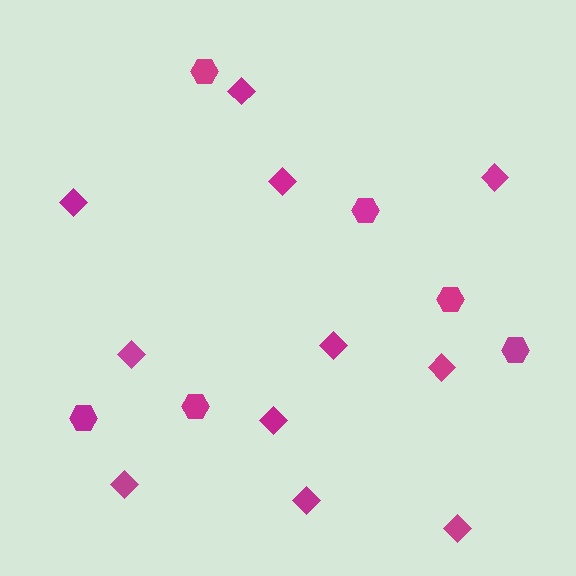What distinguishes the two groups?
There are 2 groups: one group of diamonds (11) and one group of hexagons (6).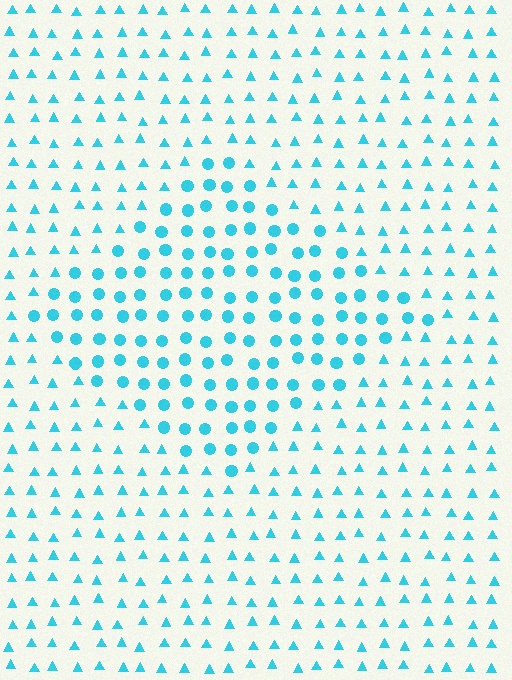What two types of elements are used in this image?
The image uses circles inside the diamond region and triangles outside it.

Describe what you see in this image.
The image is filled with small cyan elements arranged in a uniform grid. A diamond-shaped region contains circles, while the surrounding area contains triangles. The boundary is defined purely by the change in element shape.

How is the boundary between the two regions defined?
The boundary is defined by a change in element shape: circles inside vs. triangles outside. All elements share the same color and spacing.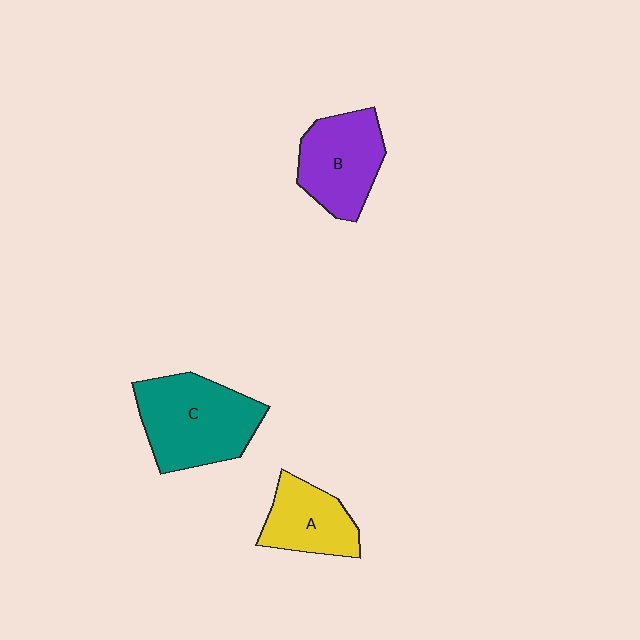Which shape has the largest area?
Shape C (teal).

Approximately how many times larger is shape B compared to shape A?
Approximately 1.3 times.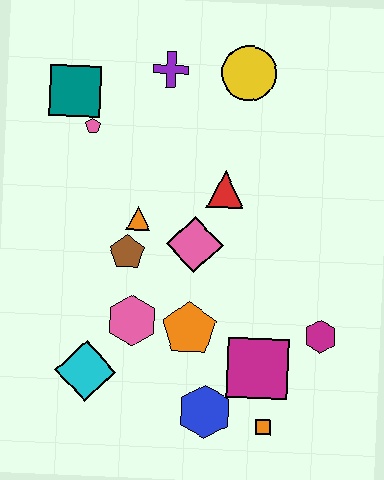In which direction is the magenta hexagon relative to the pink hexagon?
The magenta hexagon is to the right of the pink hexagon.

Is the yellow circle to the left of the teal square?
No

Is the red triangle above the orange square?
Yes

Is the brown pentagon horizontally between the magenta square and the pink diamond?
No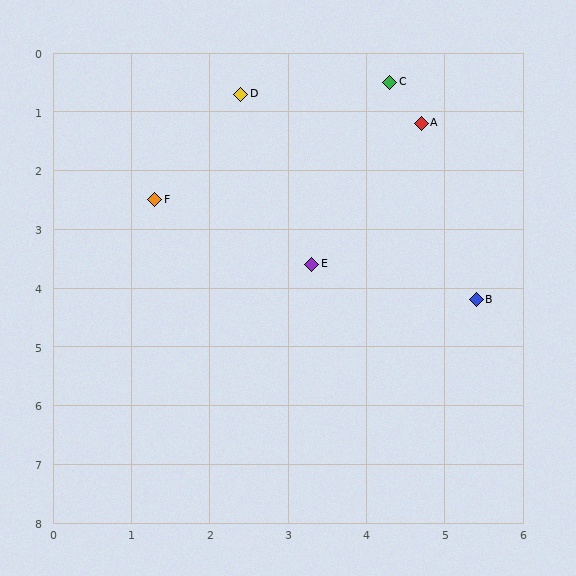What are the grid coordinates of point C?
Point C is at approximately (4.3, 0.5).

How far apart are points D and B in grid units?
Points D and B are about 4.6 grid units apart.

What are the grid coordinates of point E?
Point E is at approximately (3.3, 3.6).